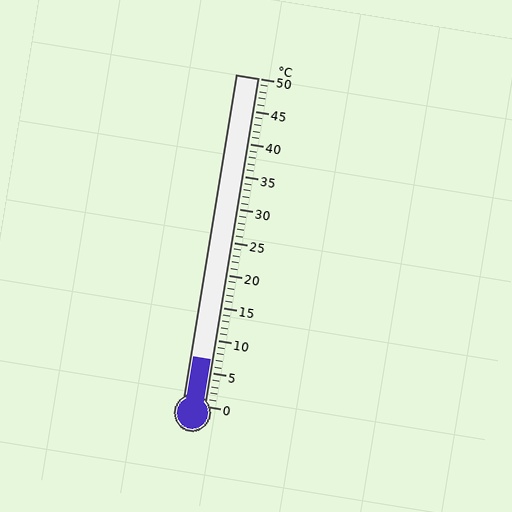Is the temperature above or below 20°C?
The temperature is below 20°C.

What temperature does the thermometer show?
The thermometer shows approximately 7°C.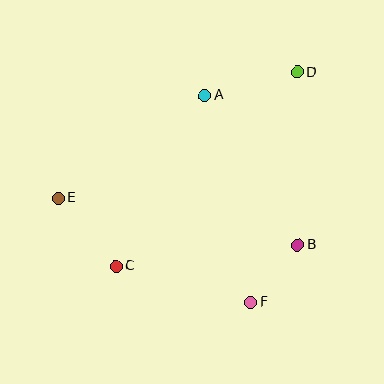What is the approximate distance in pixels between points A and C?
The distance between A and C is approximately 192 pixels.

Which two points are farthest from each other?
Points D and E are farthest from each other.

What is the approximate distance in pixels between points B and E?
The distance between B and E is approximately 244 pixels.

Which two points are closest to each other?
Points B and F are closest to each other.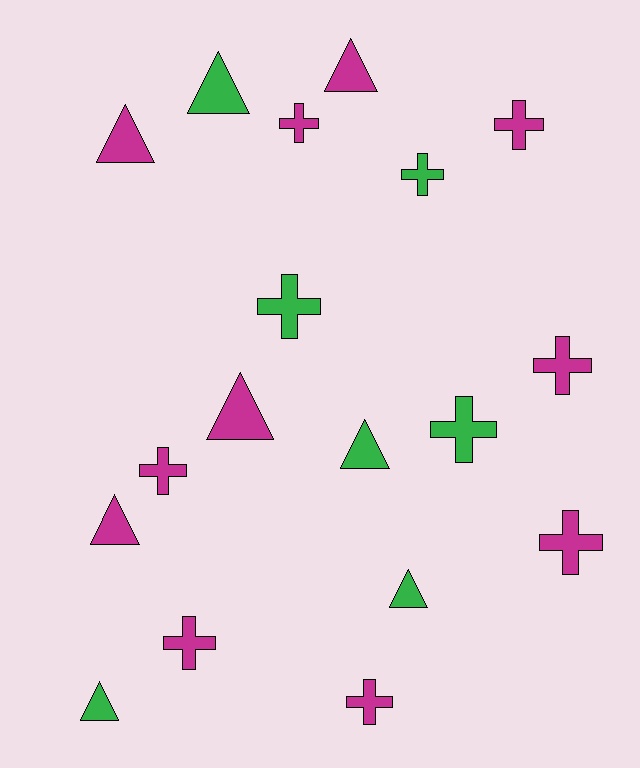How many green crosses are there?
There are 3 green crosses.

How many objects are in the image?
There are 18 objects.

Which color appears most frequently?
Magenta, with 11 objects.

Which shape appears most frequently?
Cross, with 10 objects.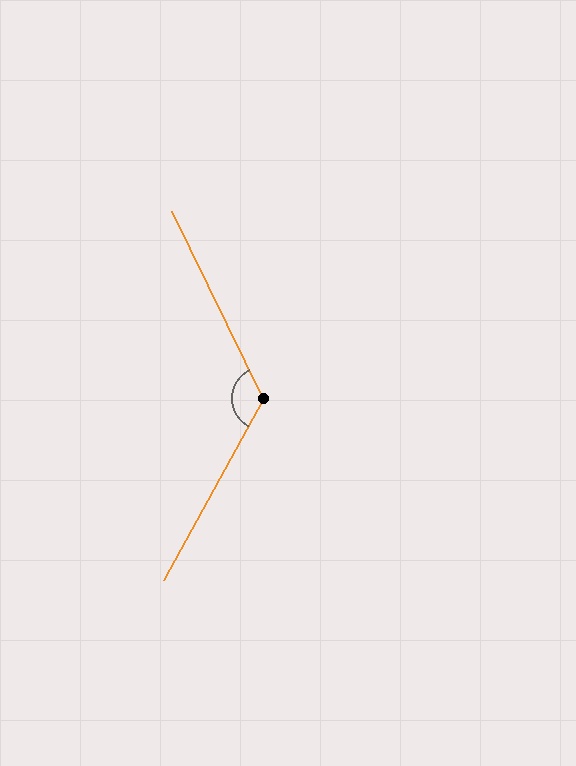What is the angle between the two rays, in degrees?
Approximately 125 degrees.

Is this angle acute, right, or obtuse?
It is obtuse.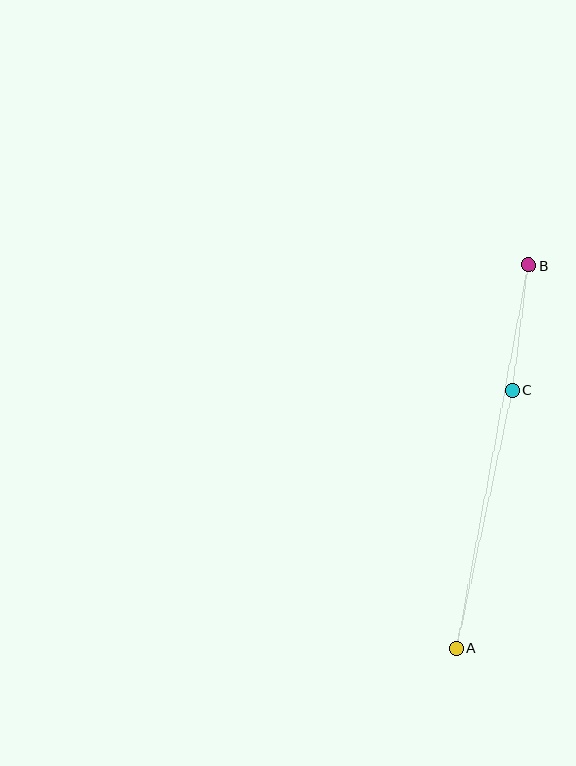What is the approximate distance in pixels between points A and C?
The distance between A and C is approximately 264 pixels.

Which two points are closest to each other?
Points B and C are closest to each other.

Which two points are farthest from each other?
Points A and B are farthest from each other.